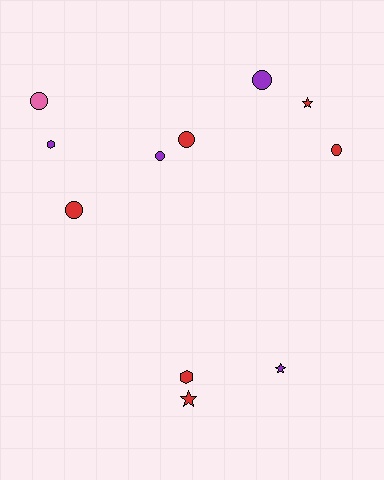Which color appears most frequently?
Red, with 6 objects.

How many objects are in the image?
There are 11 objects.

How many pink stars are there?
There are no pink stars.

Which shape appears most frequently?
Circle, with 6 objects.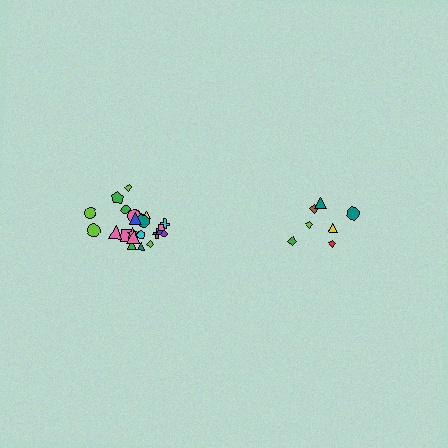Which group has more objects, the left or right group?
The left group.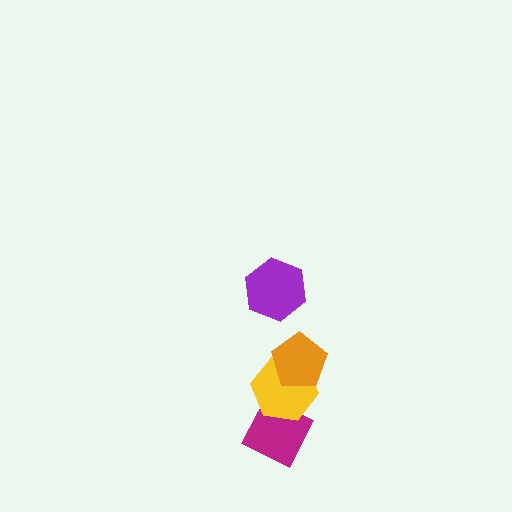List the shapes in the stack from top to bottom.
From top to bottom: the purple hexagon, the orange pentagon, the yellow hexagon, the magenta diamond.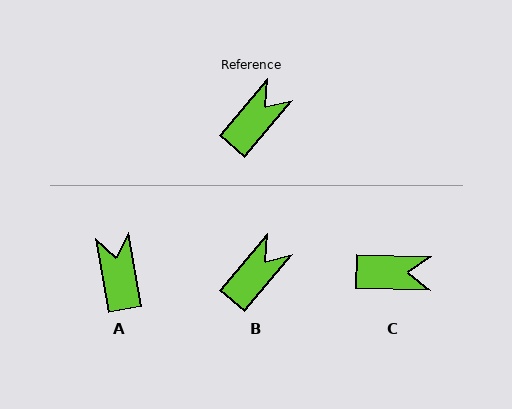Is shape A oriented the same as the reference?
No, it is off by about 51 degrees.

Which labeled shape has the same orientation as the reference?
B.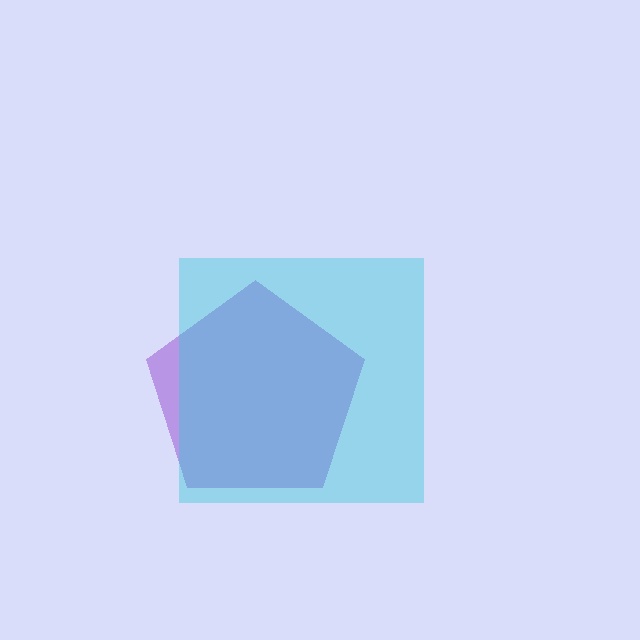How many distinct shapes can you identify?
There are 2 distinct shapes: a purple pentagon, a cyan square.